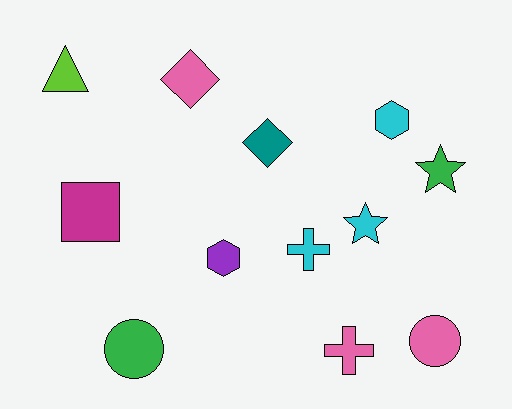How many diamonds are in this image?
There are 2 diamonds.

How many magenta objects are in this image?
There is 1 magenta object.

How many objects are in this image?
There are 12 objects.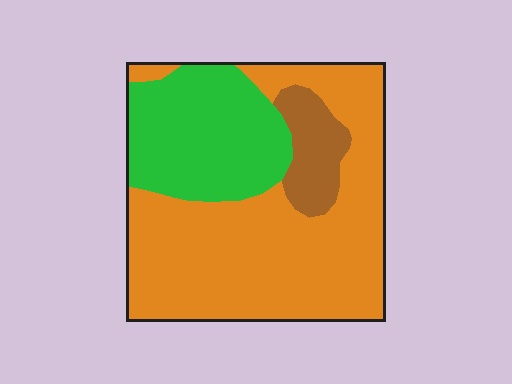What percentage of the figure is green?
Green takes up between a quarter and a half of the figure.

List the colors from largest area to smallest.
From largest to smallest: orange, green, brown.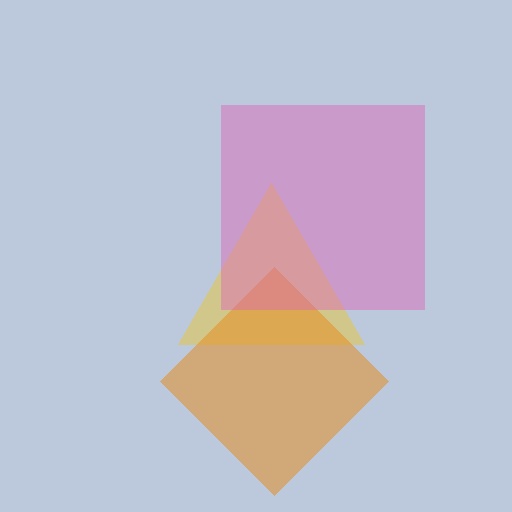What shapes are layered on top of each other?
The layered shapes are: a yellow triangle, an orange diamond, a pink square.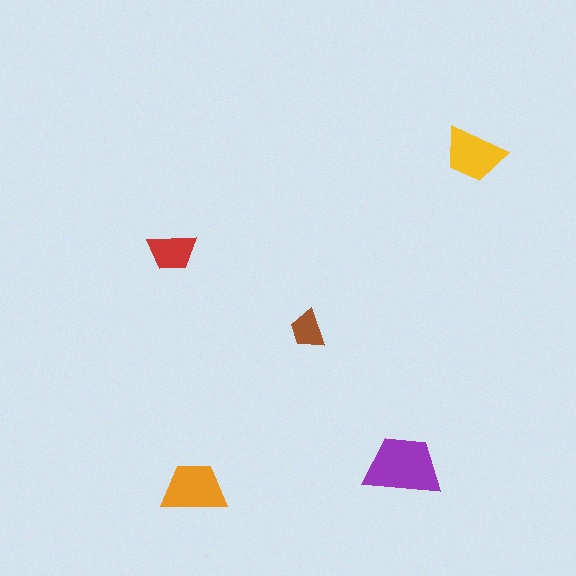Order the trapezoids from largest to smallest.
the purple one, the orange one, the yellow one, the red one, the brown one.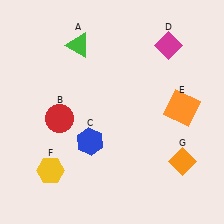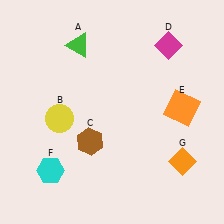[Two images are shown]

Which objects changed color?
B changed from red to yellow. C changed from blue to brown. F changed from yellow to cyan.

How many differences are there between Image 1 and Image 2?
There are 3 differences between the two images.